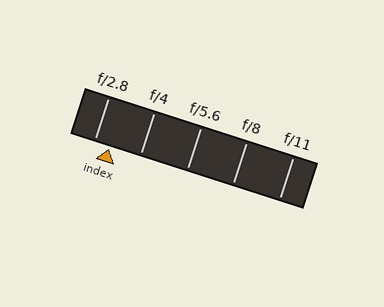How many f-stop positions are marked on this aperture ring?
There are 5 f-stop positions marked.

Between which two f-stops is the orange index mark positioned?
The index mark is between f/2.8 and f/4.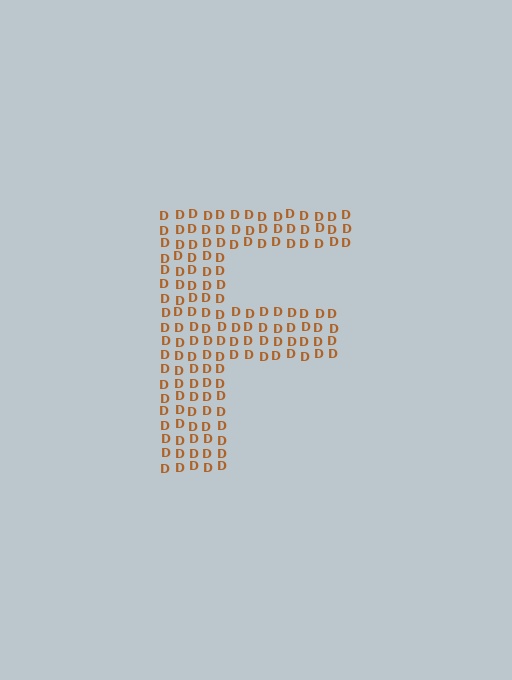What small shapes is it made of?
It is made of small letter D's.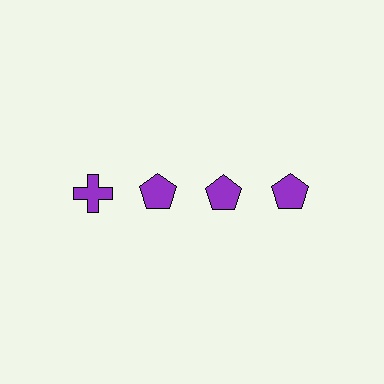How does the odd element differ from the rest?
It has a different shape: cross instead of pentagon.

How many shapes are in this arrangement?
There are 4 shapes arranged in a grid pattern.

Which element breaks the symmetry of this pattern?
The purple cross in the top row, leftmost column breaks the symmetry. All other shapes are purple pentagons.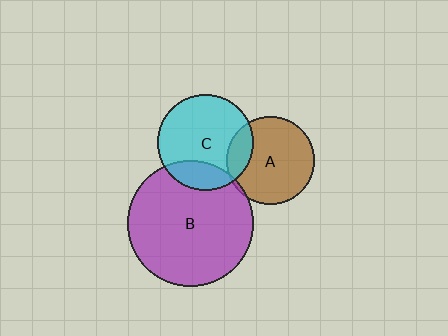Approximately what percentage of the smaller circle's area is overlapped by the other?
Approximately 20%.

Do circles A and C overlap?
Yes.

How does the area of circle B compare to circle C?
Approximately 1.7 times.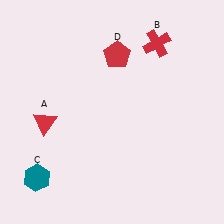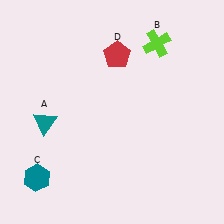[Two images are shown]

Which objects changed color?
A changed from red to teal. B changed from red to lime.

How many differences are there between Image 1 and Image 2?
There are 2 differences between the two images.